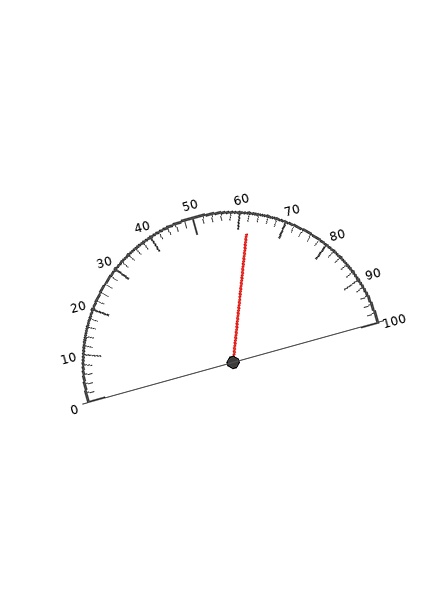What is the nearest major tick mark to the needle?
The nearest major tick mark is 60.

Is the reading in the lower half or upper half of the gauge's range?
The reading is in the upper half of the range (0 to 100).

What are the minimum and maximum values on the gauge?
The gauge ranges from 0 to 100.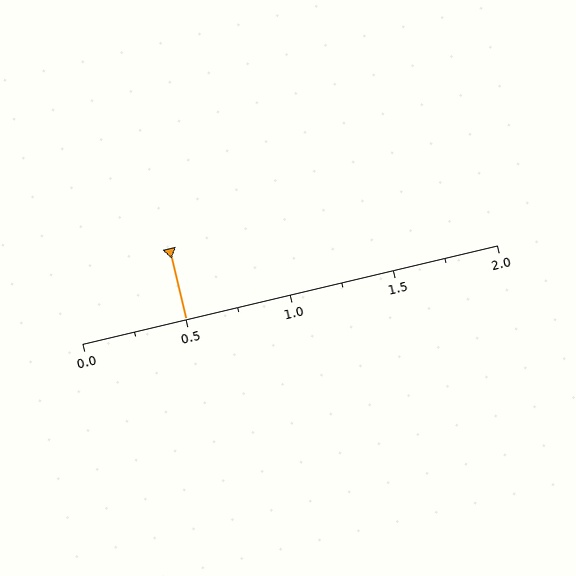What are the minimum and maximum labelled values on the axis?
The axis runs from 0.0 to 2.0.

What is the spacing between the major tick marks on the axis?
The major ticks are spaced 0.5 apart.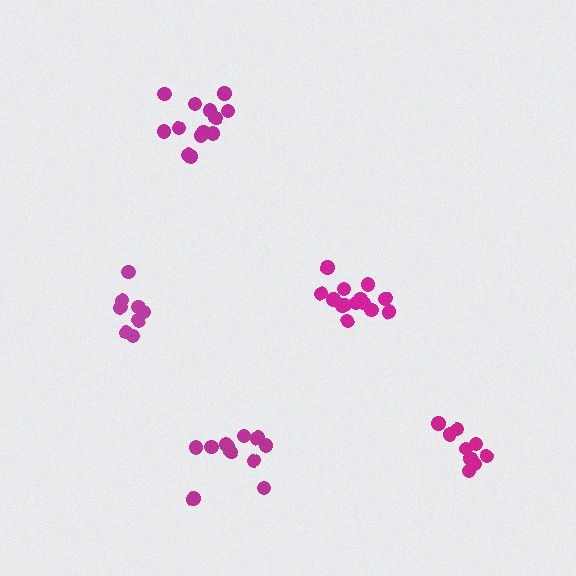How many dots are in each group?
Group 1: 11 dots, Group 2: 14 dots, Group 3: 13 dots, Group 4: 8 dots, Group 5: 9 dots (55 total).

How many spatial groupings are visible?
There are 5 spatial groupings.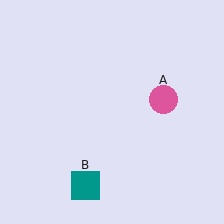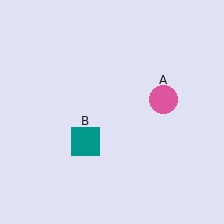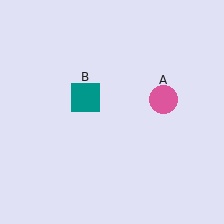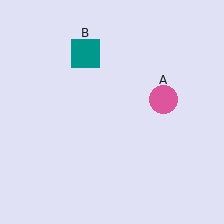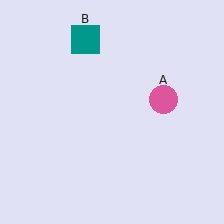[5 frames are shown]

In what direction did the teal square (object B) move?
The teal square (object B) moved up.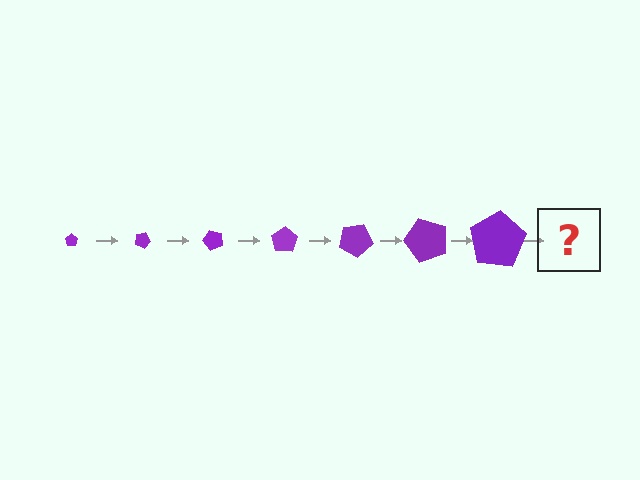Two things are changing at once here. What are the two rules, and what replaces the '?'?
The two rules are that the pentagon grows larger each step and it rotates 25 degrees each step. The '?' should be a pentagon, larger than the previous one and rotated 175 degrees from the start.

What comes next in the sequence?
The next element should be a pentagon, larger than the previous one and rotated 175 degrees from the start.